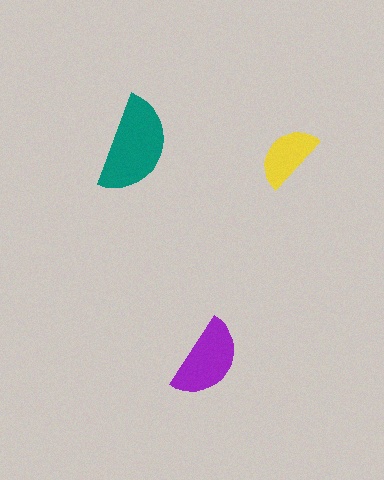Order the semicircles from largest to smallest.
the teal one, the purple one, the yellow one.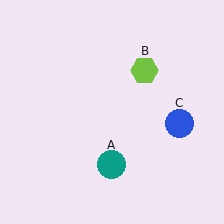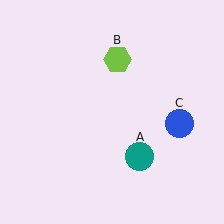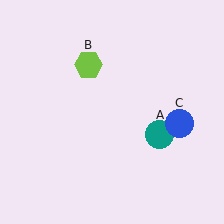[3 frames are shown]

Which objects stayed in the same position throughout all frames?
Blue circle (object C) remained stationary.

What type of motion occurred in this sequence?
The teal circle (object A), lime hexagon (object B) rotated counterclockwise around the center of the scene.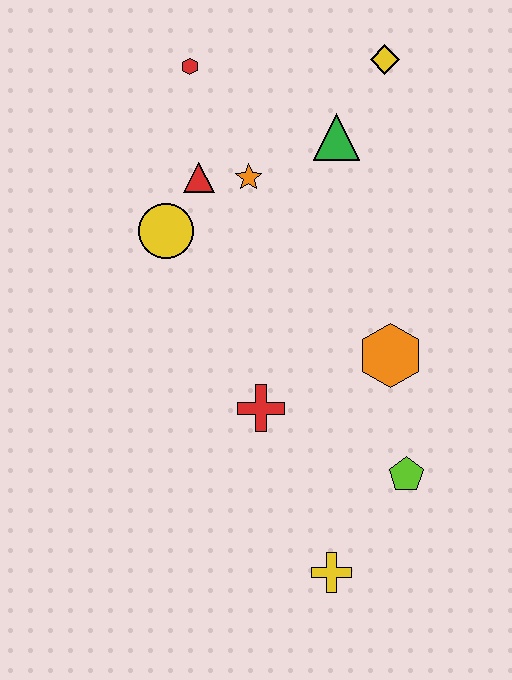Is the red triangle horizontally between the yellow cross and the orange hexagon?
No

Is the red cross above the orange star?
No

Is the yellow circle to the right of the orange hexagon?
No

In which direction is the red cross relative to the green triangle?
The red cross is below the green triangle.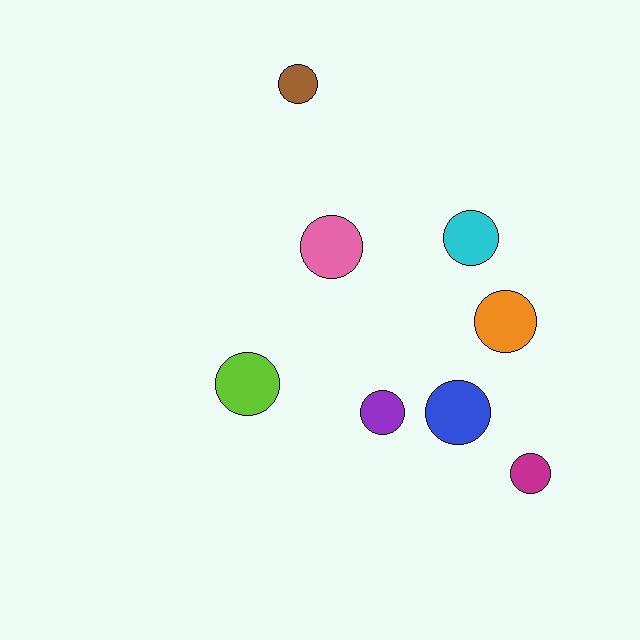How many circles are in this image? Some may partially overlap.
There are 8 circles.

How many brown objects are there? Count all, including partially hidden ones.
There is 1 brown object.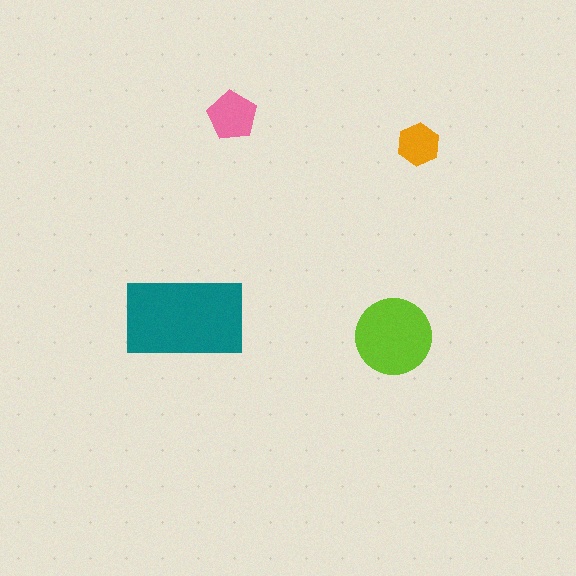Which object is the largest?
The teal rectangle.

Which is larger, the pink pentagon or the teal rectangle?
The teal rectangle.